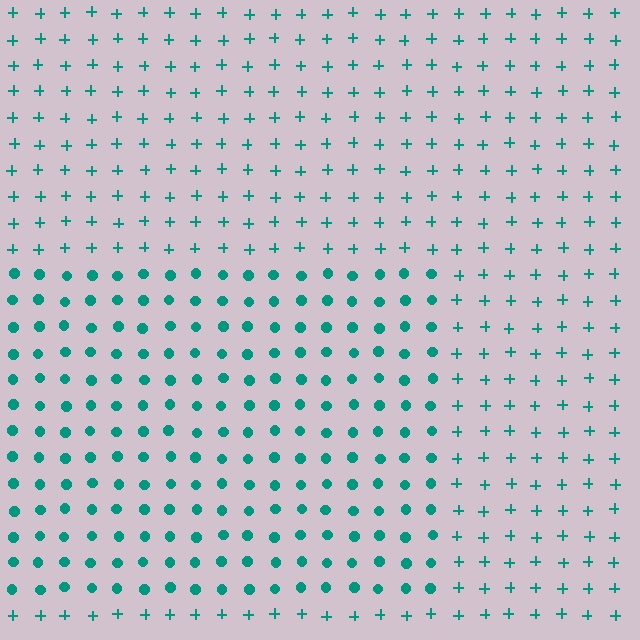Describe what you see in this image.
The image is filled with small teal elements arranged in a uniform grid. A rectangle-shaped region contains circles, while the surrounding area contains plus signs. The boundary is defined purely by the change in element shape.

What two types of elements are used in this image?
The image uses circles inside the rectangle region and plus signs outside it.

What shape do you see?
I see a rectangle.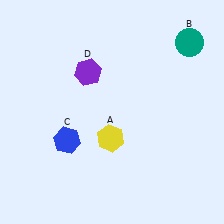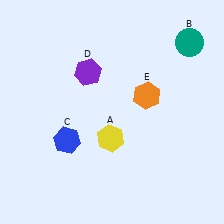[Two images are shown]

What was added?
An orange hexagon (E) was added in Image 2.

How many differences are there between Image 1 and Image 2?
There is 1 difference between the two images.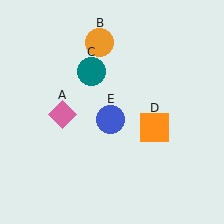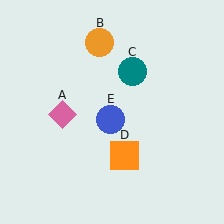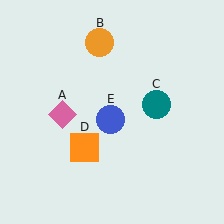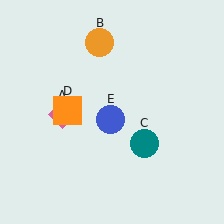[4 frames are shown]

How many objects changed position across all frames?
2 objects changed position: teal circle (object C), orange square (object D).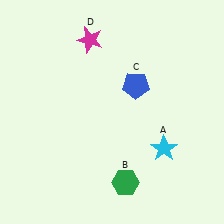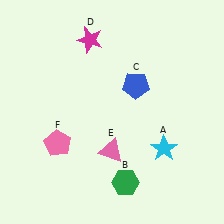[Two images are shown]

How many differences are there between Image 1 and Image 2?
There are 2 differences between the two images.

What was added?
A pink triangle (E), a pink pentagon (F) were added in Image 2.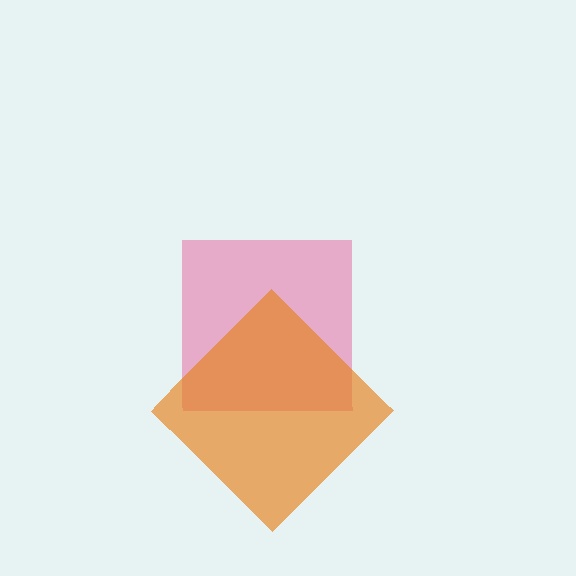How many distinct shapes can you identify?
There are 2 distinct shapes: a pink square, an orange diamond.